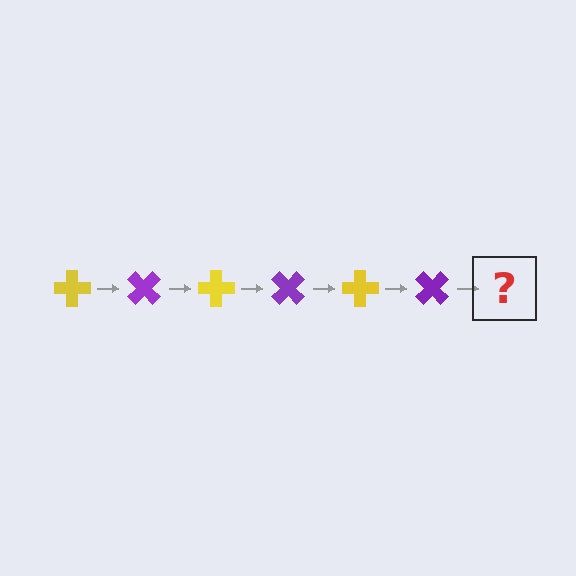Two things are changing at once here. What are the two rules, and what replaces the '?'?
The two rules are that it rotates 45 degrees each step and the color cycles through yellow and purple. The '?' should be a yellow cross, rotated 270 degrees from the start.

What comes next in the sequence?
The next element should be a yellow cross, rotated 270 degrees from the start.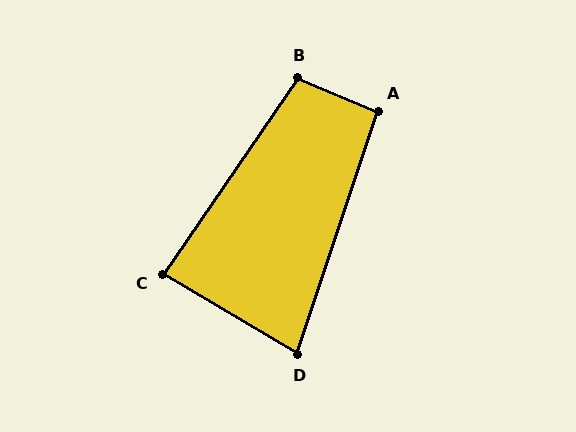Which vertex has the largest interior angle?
B, at approximately 102 degrees.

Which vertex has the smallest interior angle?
D, at approximately 78 degrees.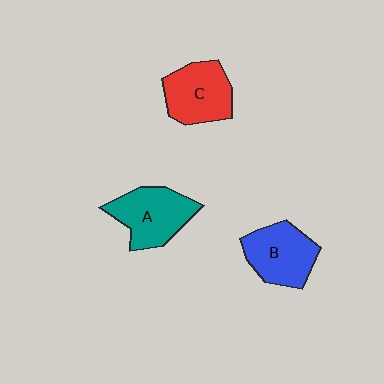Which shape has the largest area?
Shape A (teal).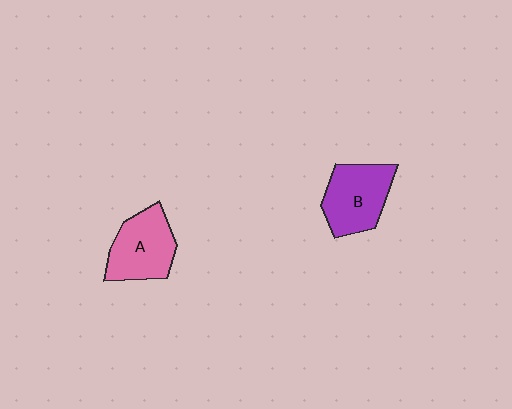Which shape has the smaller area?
Shape A (pink).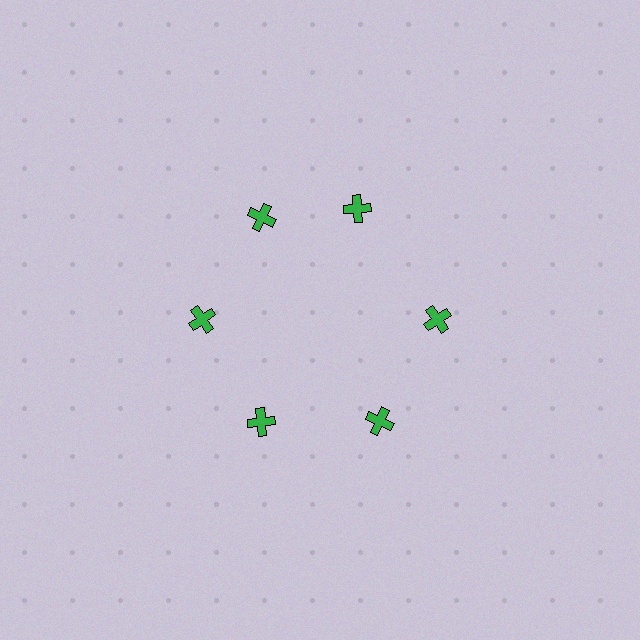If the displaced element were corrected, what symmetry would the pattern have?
It would have 6-fold rotational symmetry — the pattern would map onto itself every 60 degrees.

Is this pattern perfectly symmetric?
No. The 6 green crosses are arranged in a ring, but one element near the 1 o'clock position is rotated out of alignment along the ring, breaking the 6-fold rotational symmetry.